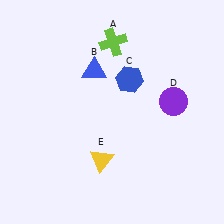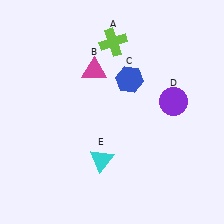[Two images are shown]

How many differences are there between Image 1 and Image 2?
There are 2 differences between the two images.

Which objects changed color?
B changed from blue to magenta. E changed from yellow to cyan.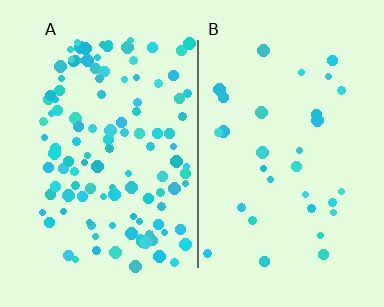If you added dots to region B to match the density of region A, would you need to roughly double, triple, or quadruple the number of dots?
Approximately quadruple.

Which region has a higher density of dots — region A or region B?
A (the left).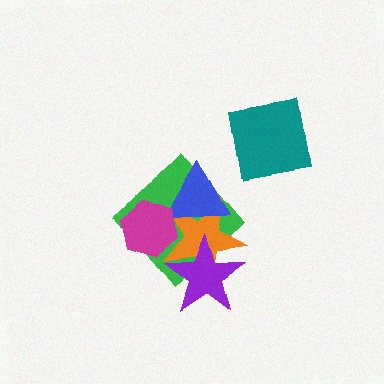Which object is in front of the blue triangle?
The magenta hexagon is in front of the blue triangle.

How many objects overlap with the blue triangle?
3 objects overlap with the blue triangle.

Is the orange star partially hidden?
Yes, it is partially covered by another shape.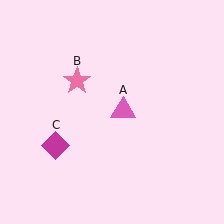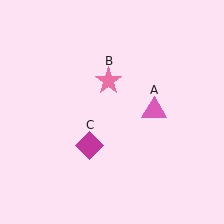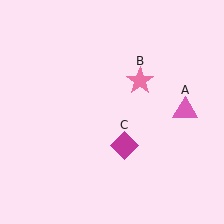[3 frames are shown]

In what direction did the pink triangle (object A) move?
The pink triangle (object A) moved right.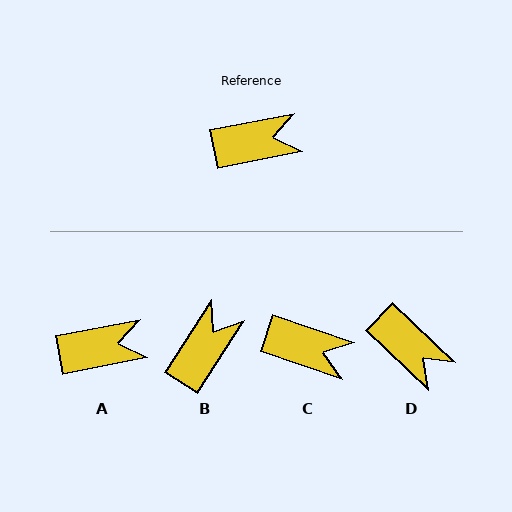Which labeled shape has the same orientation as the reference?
A.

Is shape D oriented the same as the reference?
No, it is off by about 55 degrees.